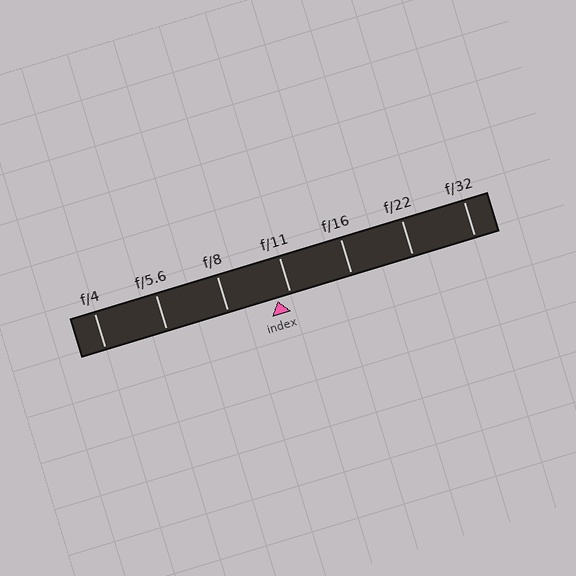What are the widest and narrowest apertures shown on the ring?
The widest aperture shown is f/4 and the narrowest is f/32.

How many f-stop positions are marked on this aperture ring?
There are 7 f-stop positions marked.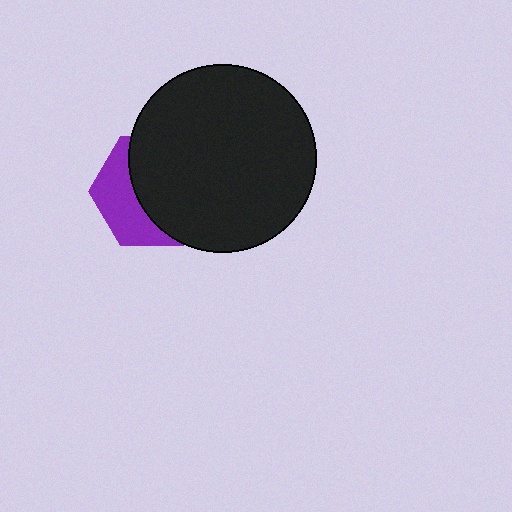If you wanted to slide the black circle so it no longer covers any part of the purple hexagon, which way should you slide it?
Slide it right — that is the most direct way to separate the two shapes.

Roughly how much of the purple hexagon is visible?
A small part of it is visible (roughly 39%).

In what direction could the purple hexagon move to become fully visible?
The purple hexagon could move left. That would shift it out from behind the black circle entirely.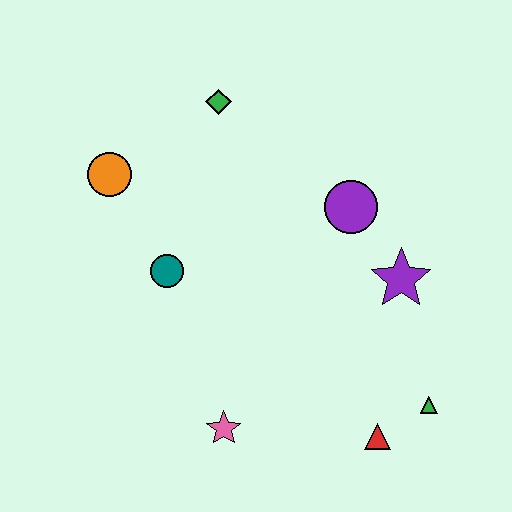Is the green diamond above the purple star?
Yes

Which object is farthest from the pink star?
The green diamond is farthest from the pink star.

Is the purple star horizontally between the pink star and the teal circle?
No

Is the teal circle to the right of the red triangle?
No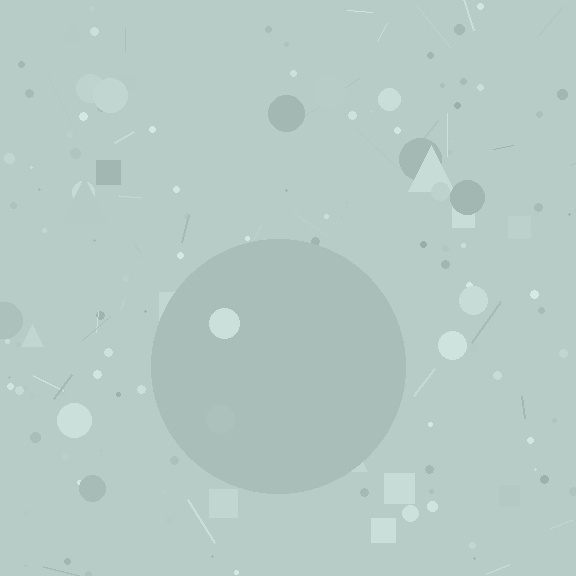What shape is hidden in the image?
A circle is hidden in the image.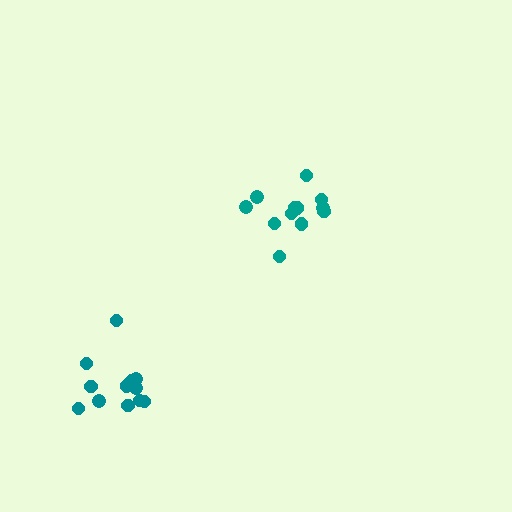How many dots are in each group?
Group 1: 12 dots, Group 2: 12 dots (24 total).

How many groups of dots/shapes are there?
There are 2 groups.